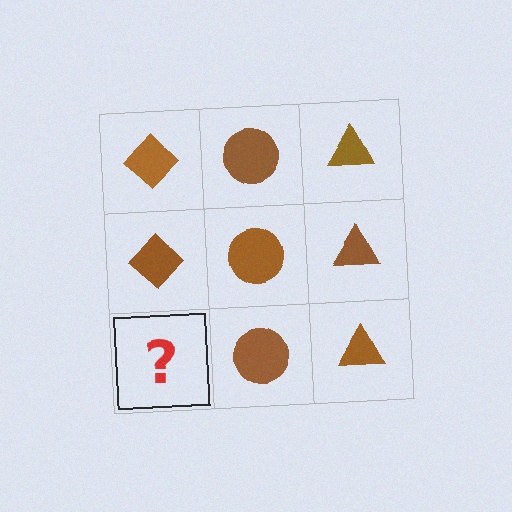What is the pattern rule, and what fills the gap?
The rule is that each column has a consistent shape. The gap should be filled with a brown diamond.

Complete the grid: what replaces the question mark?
The question mark should be replaced with a brown diamond.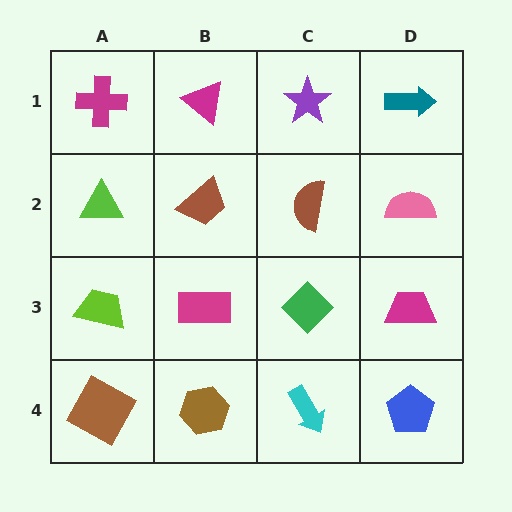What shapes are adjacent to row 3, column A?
A lime triangle (row 2, column A), a brown square (row 4, column A), a magenta rectangle (row 3, column B).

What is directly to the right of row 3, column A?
A magenta rectangle.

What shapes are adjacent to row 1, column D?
A pink semicircle (row 2, column D), a purple star (row 1, column C).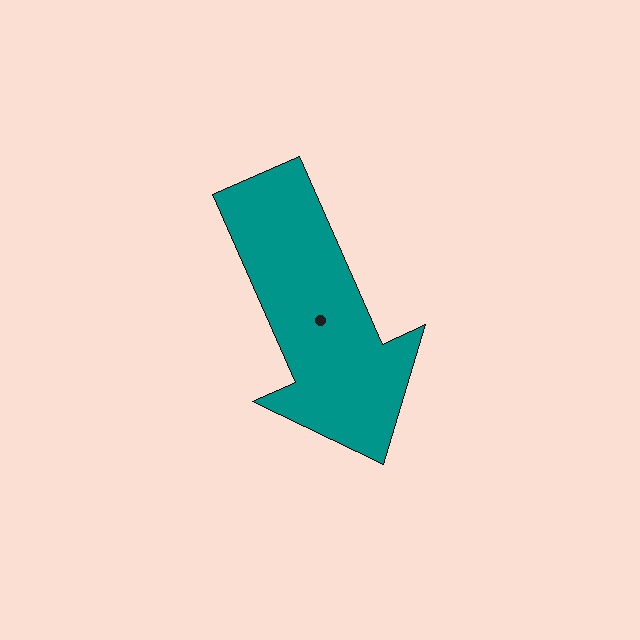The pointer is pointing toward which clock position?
Roughly 5 o'clock.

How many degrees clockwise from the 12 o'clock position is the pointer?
Approximately 156 degrees.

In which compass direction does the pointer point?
Southeast.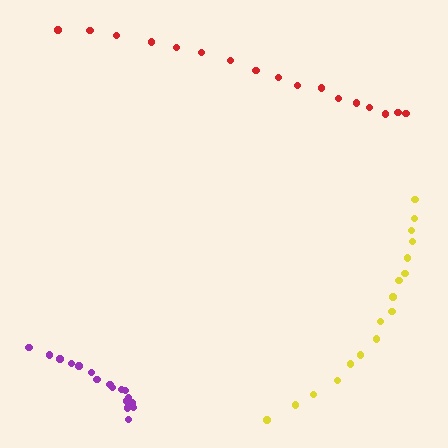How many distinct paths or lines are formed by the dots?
There are 3 distinct paths.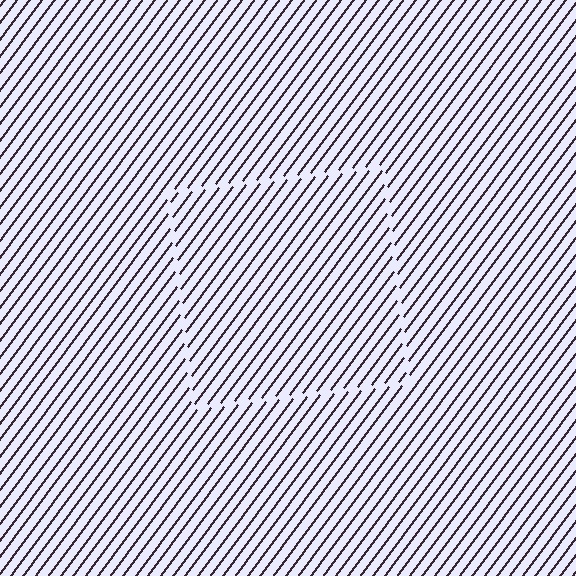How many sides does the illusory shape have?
4 sides — the line-ends trace a square.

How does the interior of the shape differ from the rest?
The interior of the shape contains the same grating, shifted by half a period — the contour is defined by the phase discontinuity where line-ends from the inner and outer gratings abut.